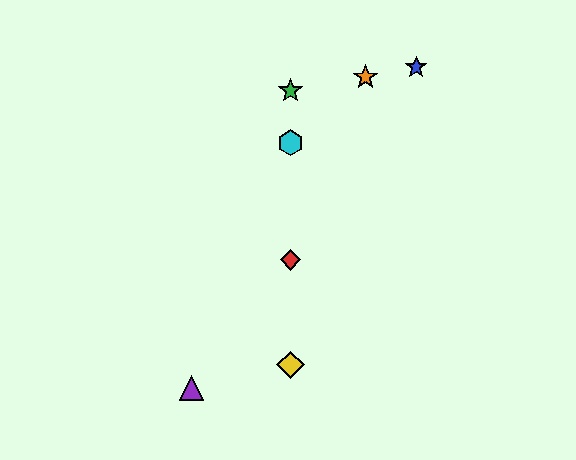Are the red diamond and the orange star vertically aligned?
No, the red diamond is at x≈291 and the orange star is at x≈366.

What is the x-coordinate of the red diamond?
The red diamond is at x≈291.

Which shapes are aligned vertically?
The red diamond, the green star, the yellow diamond, the cyan hexagon are aligned vertically.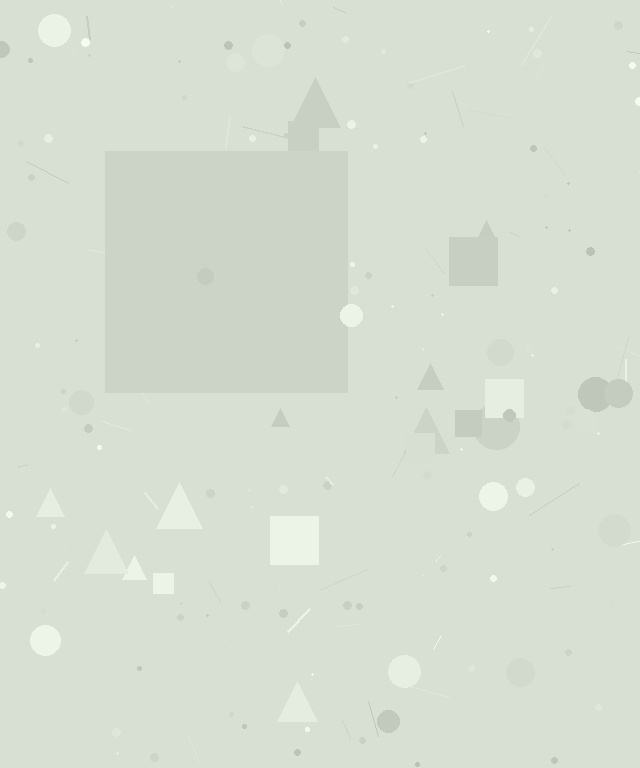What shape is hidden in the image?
A square is hidden in the image.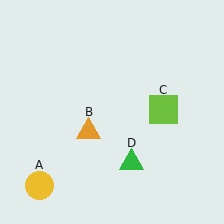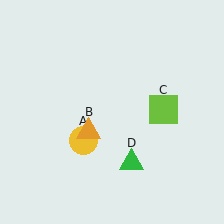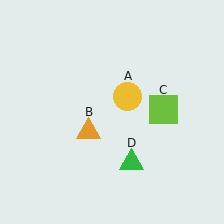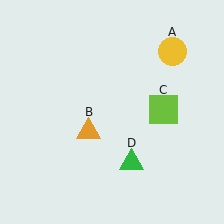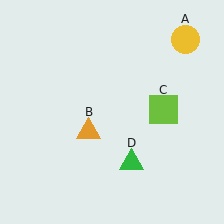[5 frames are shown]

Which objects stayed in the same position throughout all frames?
Orange triangle (object B) and lime square (object C) and green triangle (object D) remained stationary.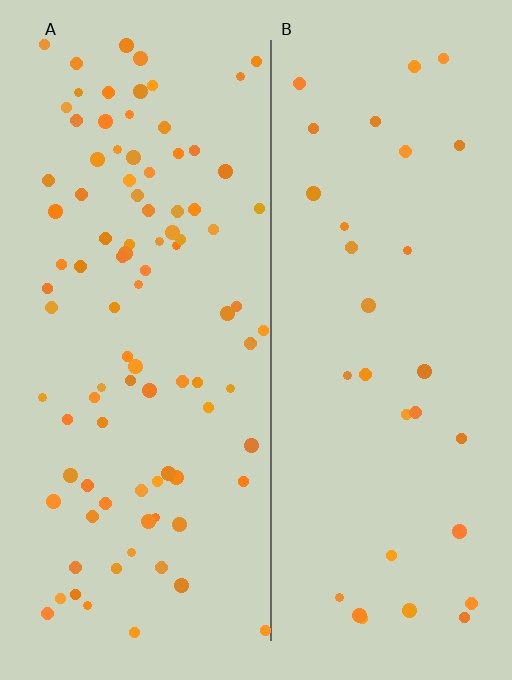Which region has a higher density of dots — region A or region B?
A (the left).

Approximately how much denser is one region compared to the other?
Approximately 3.0× — region A over region B.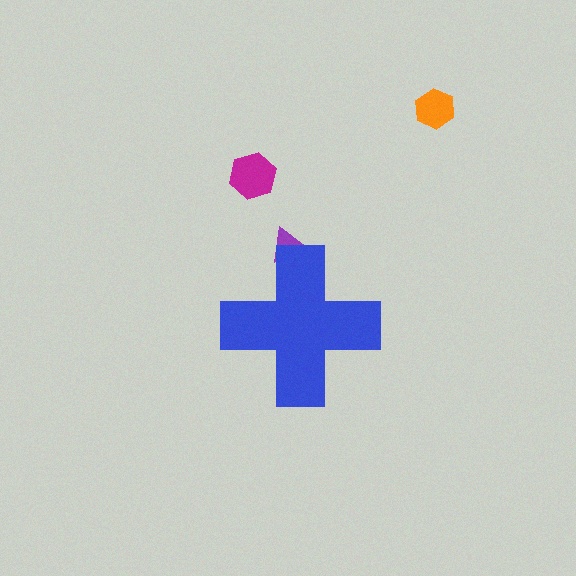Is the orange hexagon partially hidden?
No, the orange hexagon is fully visible.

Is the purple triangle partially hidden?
Yes, the purple triangle is partially hidden behind the blue cross.